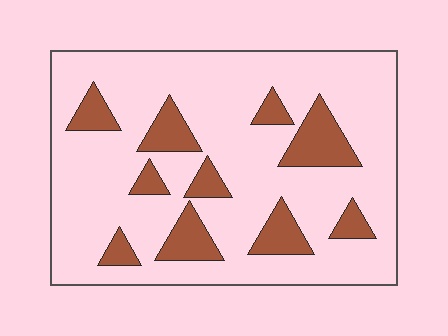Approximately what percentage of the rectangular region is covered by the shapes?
Approximately 20%.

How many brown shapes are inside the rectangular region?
10.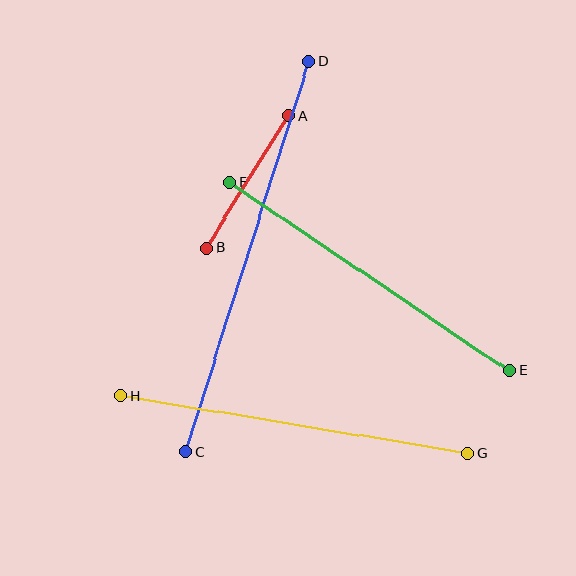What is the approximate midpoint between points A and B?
The midpoint is at approximately (248, 182) pixels.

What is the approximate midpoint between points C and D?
The midpoint is at approximately (247, 256) pixels.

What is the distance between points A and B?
The distance is approximately 155 pixels.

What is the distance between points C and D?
The distance is approximately 409 pixels.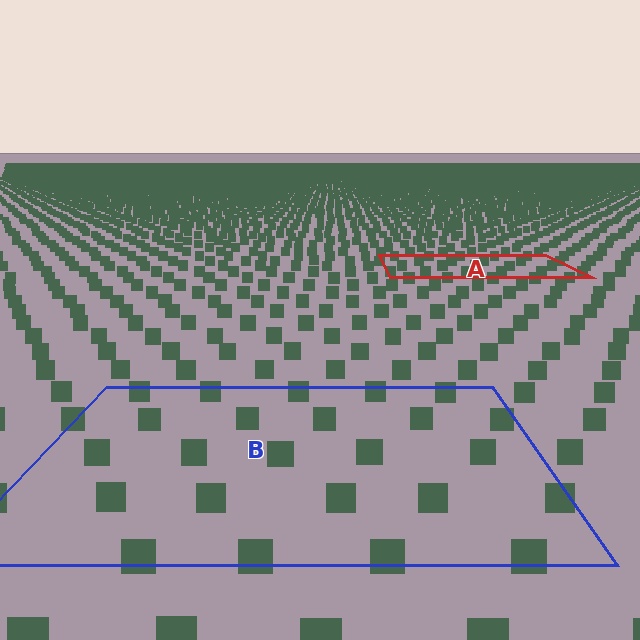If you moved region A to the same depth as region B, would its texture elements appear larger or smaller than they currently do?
They would appear larger. At a closer depth, the same texture elements are projected at a bigger on-screen size.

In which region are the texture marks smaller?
The texture marks are smaller in region A, because it is farther away.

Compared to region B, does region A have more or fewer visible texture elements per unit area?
Region A has more texture elements per unit area — they are packed more densely because it is farther away.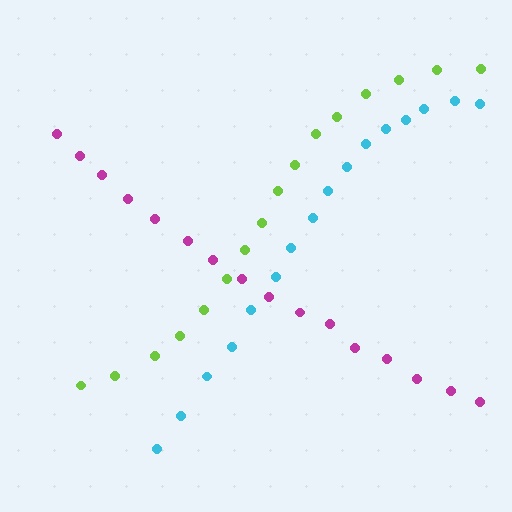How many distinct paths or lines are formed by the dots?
There are 3 distinct paths.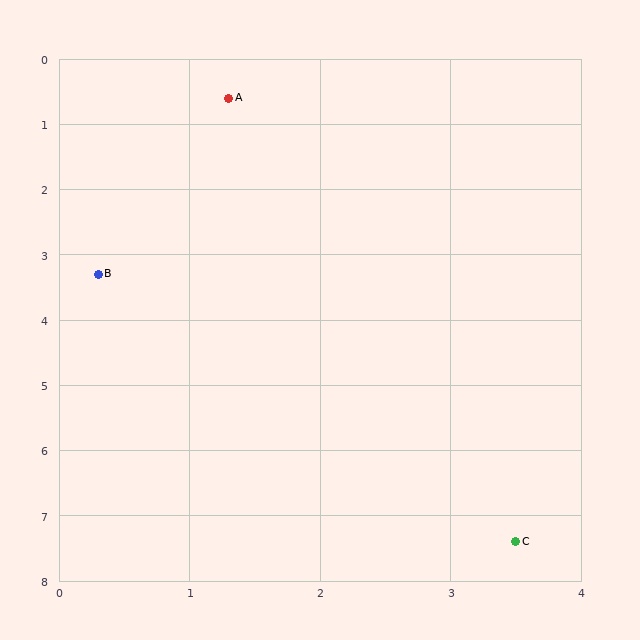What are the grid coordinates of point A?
Point A is at approximately (1.3, 0.6).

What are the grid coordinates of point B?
Point B is at approximately (0.3, 3.3).